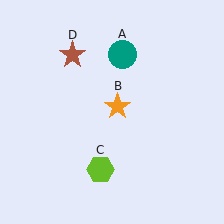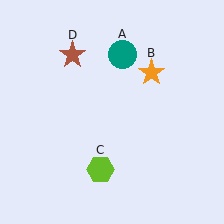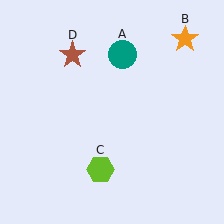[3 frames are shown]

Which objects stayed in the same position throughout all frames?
Teal circle (object A) and lime hexagon (object C) and brown star (object D) remained stationary.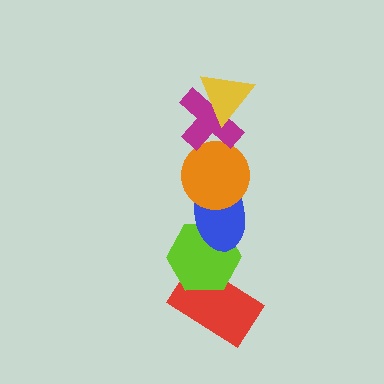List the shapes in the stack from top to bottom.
From top to bottom: the yellow triangle, the magenta cross, the orange circle, the blue ellipse, the lime hexagon, the red rectangle.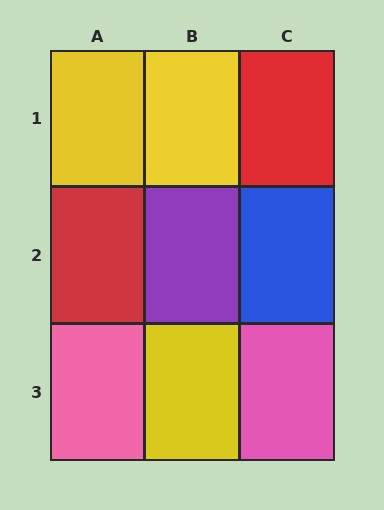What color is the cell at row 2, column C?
Blue.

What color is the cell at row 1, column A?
Yellow.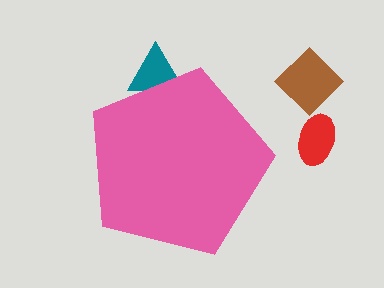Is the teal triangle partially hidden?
Yes, the teal triangle is partially hidden behind the pink pentagon.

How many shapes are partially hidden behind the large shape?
1 shape is partially hidden.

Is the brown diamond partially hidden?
No, the brown diamond is fully visible.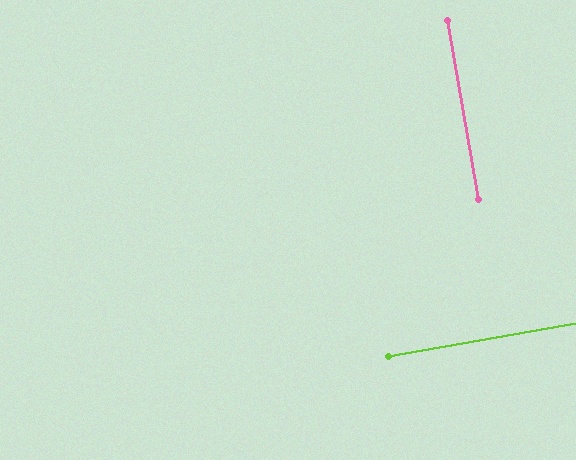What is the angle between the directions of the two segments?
Approximately 90 degrees.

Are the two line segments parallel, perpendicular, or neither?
Perpendicular — they meet at approximately 90°.